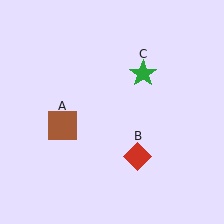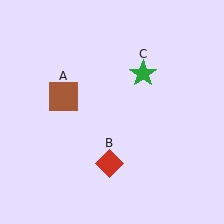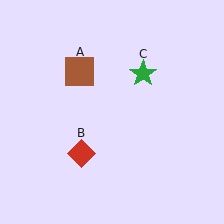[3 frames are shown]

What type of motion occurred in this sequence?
The brown square (object A), red diamond (object B) rotated clockwise around the center of the scene.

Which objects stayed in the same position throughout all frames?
Green star (object C) remained stationary.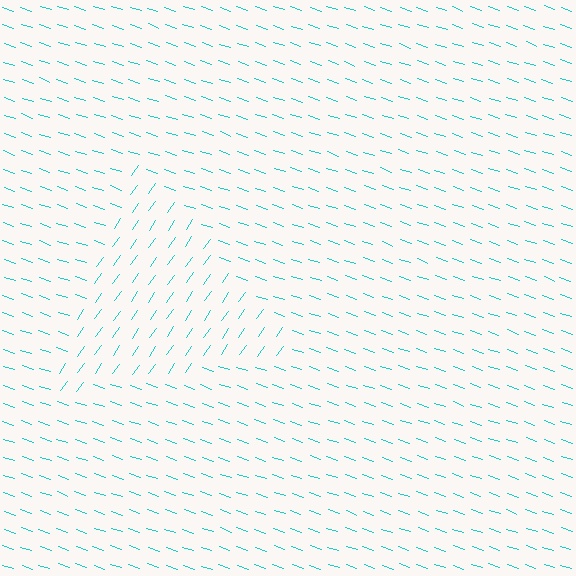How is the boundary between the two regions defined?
The boundary is defined purely by a change in line orientation (approximately 74 degrees difference). All lines are the same color and thickness.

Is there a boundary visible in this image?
Yes, there is a texture boundary formed by a change in line orientation.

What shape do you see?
I see a triangle.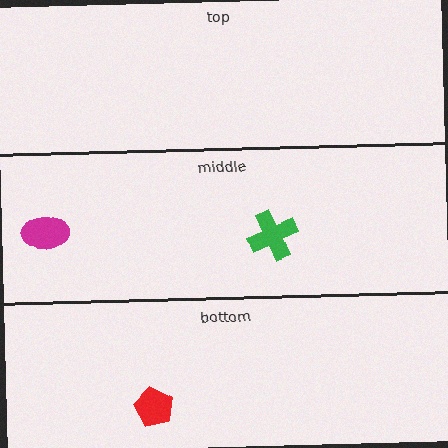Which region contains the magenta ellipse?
The middle region.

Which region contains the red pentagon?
The bottom region.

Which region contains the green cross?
The middle region.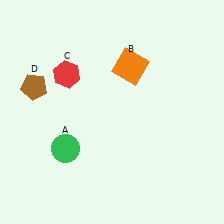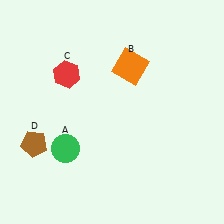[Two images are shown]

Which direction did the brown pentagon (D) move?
The brown pentagon (D) moved down.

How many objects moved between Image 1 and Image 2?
1 object moved between the two images.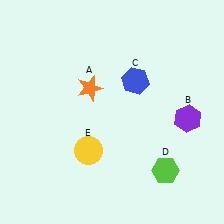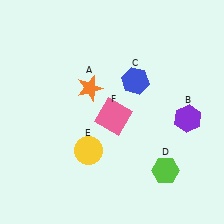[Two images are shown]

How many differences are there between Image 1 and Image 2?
There is 1 difference between the two images.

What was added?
A pink square (F) was added in Image 2.